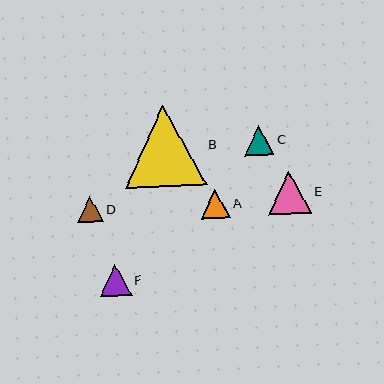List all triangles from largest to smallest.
From largest to smallest: B, E, F, A, C, D.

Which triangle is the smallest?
Triangle D is the smallest with a size of approximately 26 pixels.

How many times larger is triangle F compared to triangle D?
Triangle F is approximately 1.2 times the size of triangle D.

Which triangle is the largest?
Triangle B is the largest with a size of approximately 82 pixels.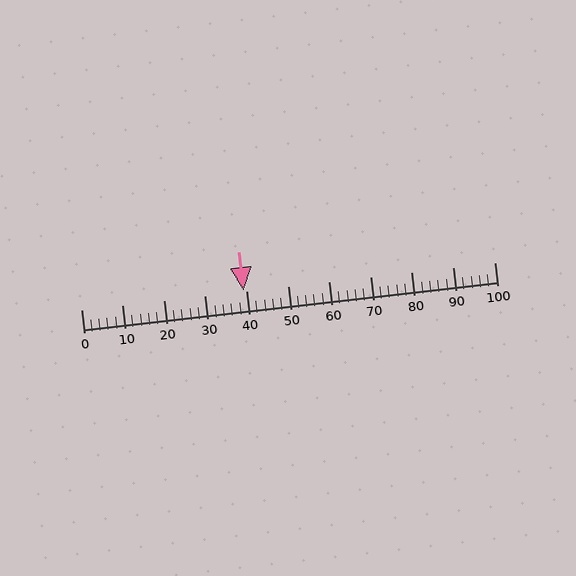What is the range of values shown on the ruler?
The ruler shows values from 0 to 100.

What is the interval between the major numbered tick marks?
The major tick marks are spaced 10 units apart.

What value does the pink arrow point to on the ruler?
The pink arrow points to approximately 39.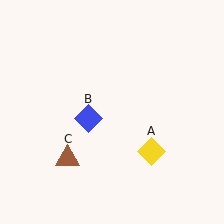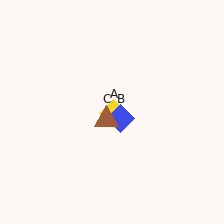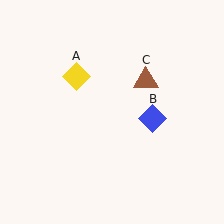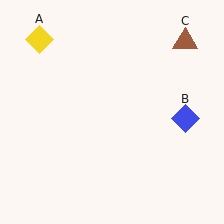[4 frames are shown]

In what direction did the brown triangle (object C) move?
The brown triangle (object C) moved up and to the right.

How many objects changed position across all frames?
3 objects changed position: yellow diamond (object A), blue diamond (object B), brown triangle (object C).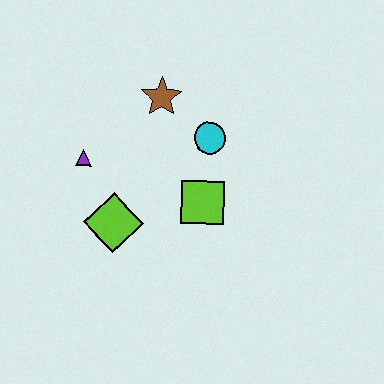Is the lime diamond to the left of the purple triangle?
No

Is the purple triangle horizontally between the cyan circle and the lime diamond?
No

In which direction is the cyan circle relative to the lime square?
The cyan circle is above the lime square.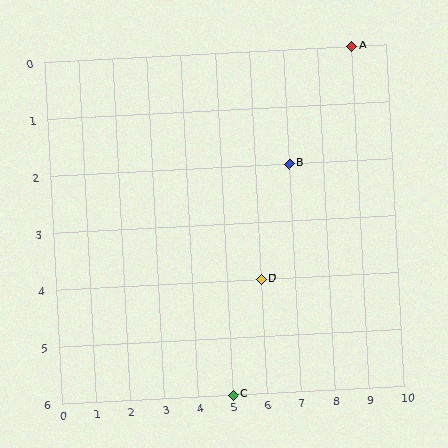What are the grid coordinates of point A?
Point A is at grid coordinates (9, 0).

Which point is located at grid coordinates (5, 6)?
Point C is at (5, 6).